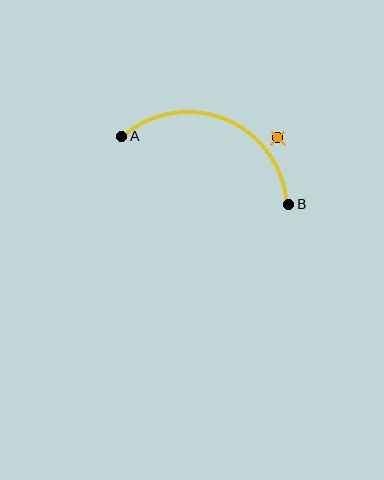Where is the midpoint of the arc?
The arc midpoint is the point on the curve farthest from the straight line joining A and B. It sits above that line.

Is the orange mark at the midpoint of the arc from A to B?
No — the orange mark does not lie on the arc at all. It sits slightly outside the curve.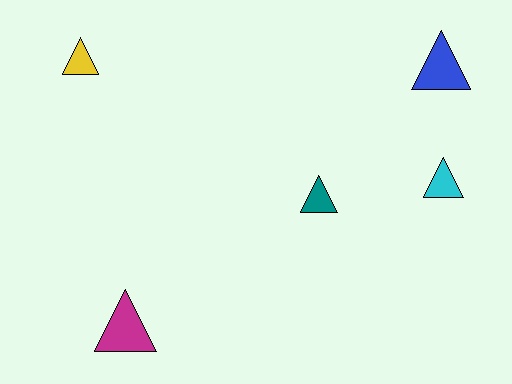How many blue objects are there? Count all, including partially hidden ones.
There is 1 blue object.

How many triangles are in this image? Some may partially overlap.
There are 5 triangles.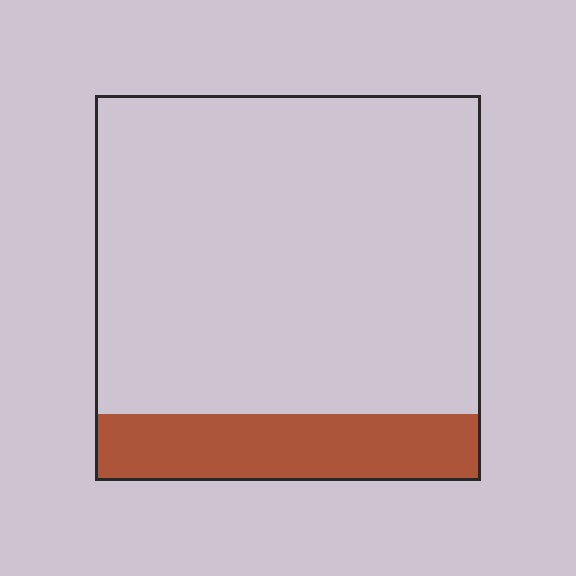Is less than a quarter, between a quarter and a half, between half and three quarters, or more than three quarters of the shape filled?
Less than a quarter.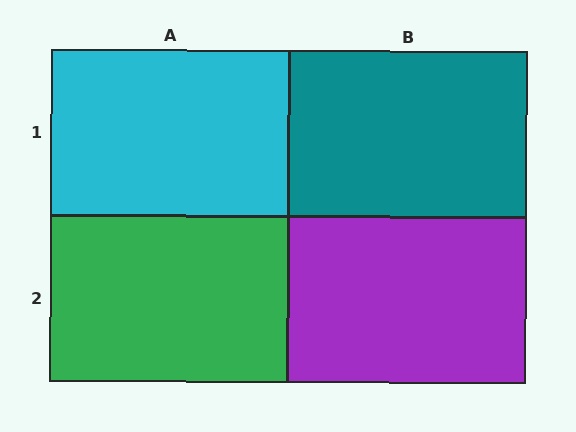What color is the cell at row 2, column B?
Purple.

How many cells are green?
1 cell is green.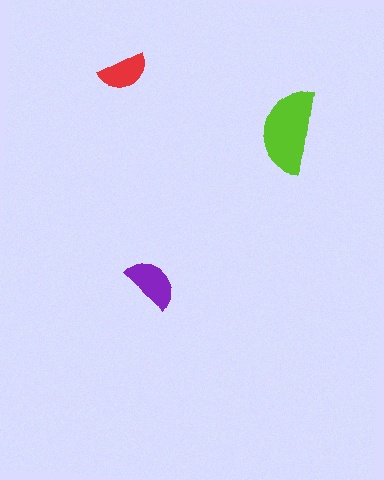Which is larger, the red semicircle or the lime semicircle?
The lime one.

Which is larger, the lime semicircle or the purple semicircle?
The lime one.